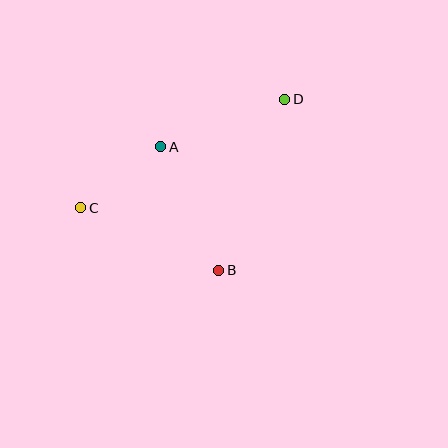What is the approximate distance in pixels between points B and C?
The distance between B and C is approximately 151 pixels.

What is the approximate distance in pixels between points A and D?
The distance between A and D is approximately 133 pixels.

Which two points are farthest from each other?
Points C and D are farthest from each other.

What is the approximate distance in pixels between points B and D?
The distance between B and D is approximately 183 pixels.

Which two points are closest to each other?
Points A and C are closest to each other.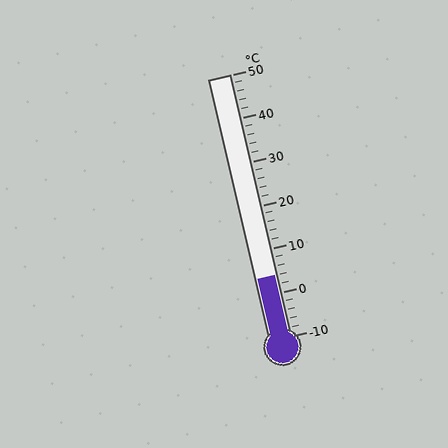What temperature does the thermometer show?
The thermometer shows approximately 4°C.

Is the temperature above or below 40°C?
The temperature is below 40°C.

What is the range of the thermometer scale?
The thermometer scale ranges from -10°C to 50°C.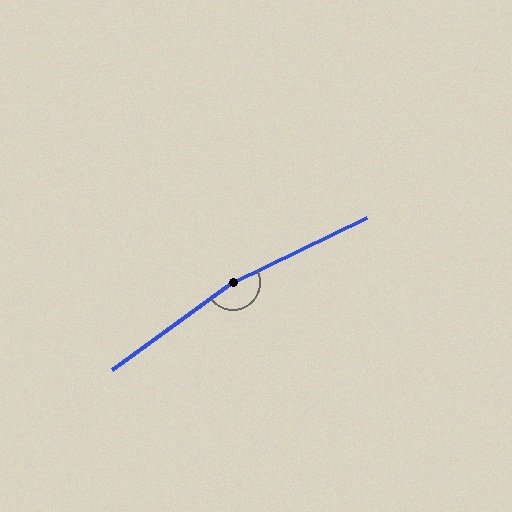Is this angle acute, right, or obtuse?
It is obtuse.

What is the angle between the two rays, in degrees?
Approximately 169 degrees.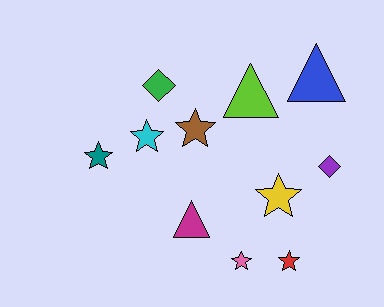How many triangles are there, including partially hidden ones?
There are 3 triangles.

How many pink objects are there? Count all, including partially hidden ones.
There is 1 pink object.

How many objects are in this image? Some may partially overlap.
There are 11 objects.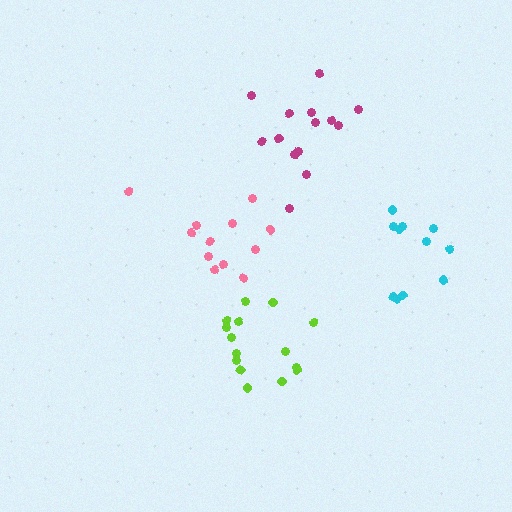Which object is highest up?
The magenta cluster is topmost.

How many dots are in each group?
Group 1: 14 dots, Group 2: 15 dots, Group 3: 12 dots, Group 4: 11 dots (52 total).